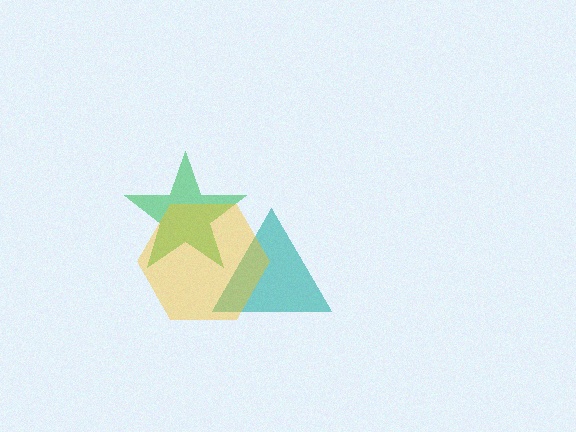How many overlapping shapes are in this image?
There are 3 overlapping shapes in the image.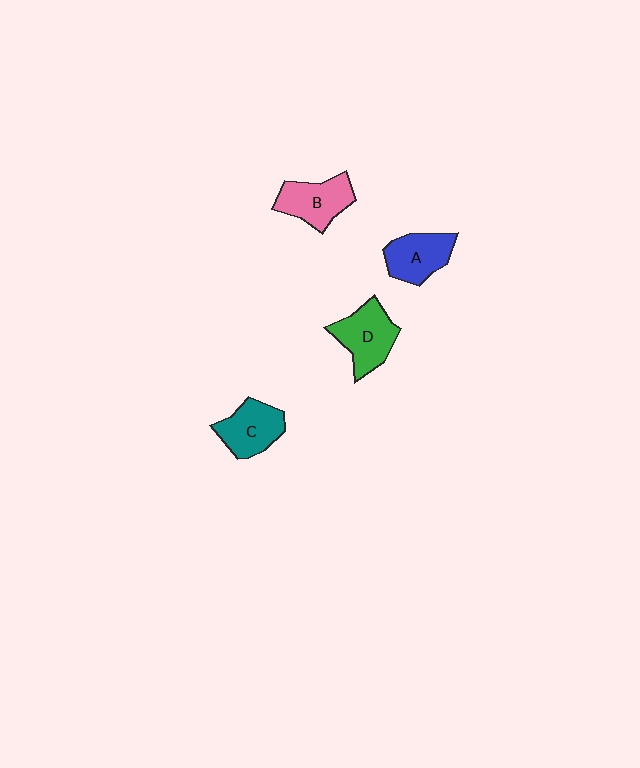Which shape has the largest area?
Shape D (green).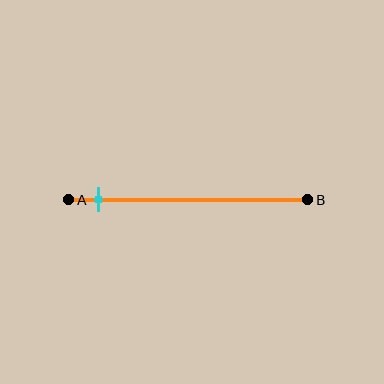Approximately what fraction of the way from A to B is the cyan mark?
The cyan mark is approximately 10% of the way from A to B.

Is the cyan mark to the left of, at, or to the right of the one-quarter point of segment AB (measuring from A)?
The cyan mark is to the left of the one-quarter point of segment AB.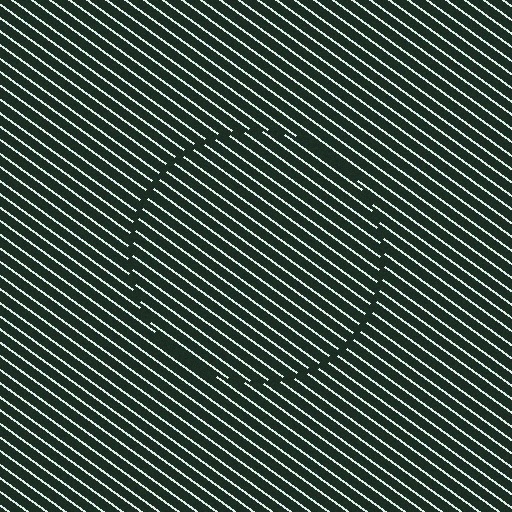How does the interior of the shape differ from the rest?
The interior of the shape contains the same grating, shifted by half a period — the contour is defined by the phase discontinuity where line-ends from the inner and outer gratings abut.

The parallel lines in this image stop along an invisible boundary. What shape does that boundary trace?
An illusory circle. The interior of the shape contains the same grating, shifted by half a period — the contour is defined by the phase discontinuity where line-ends from the inner and outer gratings abut.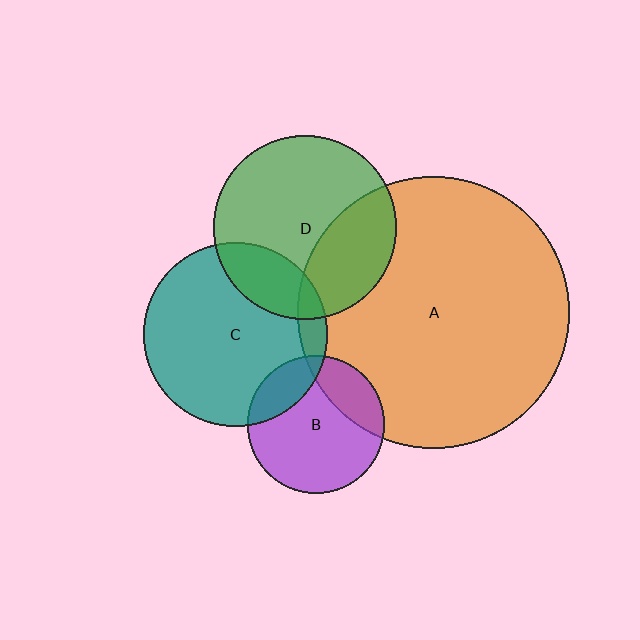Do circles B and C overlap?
Yes.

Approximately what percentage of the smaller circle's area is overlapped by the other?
Approximately 20%.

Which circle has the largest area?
Circle A (orange).